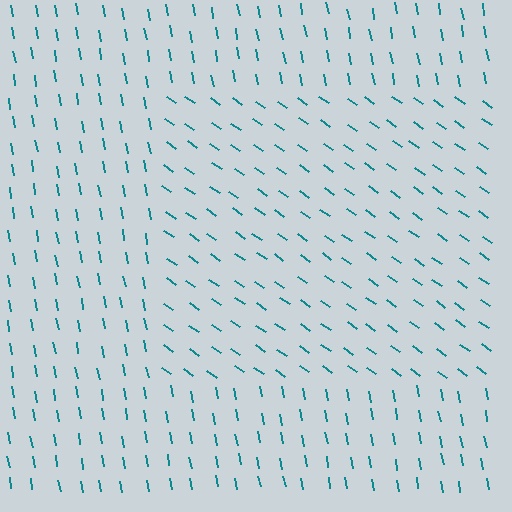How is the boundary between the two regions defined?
The boundary is defined purely by a change in line orientation (approximately 45 degrees difference). All lines are the same color and thickness.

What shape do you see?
I see a rectangle.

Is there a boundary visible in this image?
Yes, there is a texture boundary formed by a change in line orientation.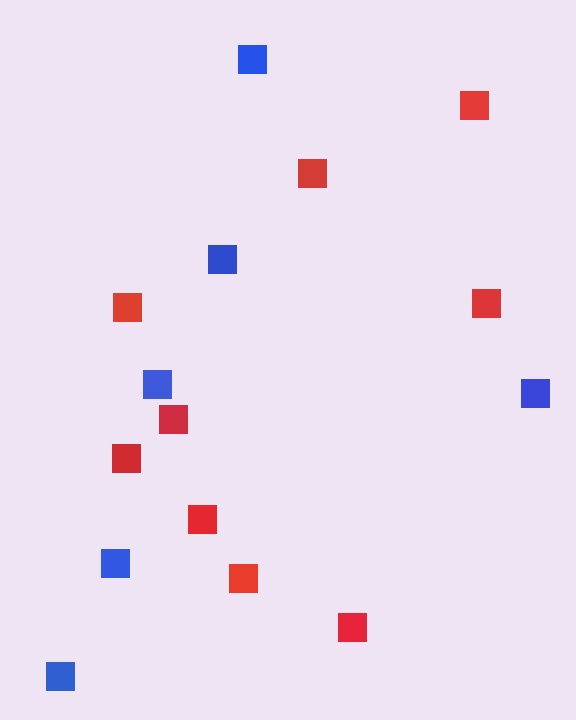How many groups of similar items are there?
There are 2 groups: one group of blue squares (6) and one group of red squares (9).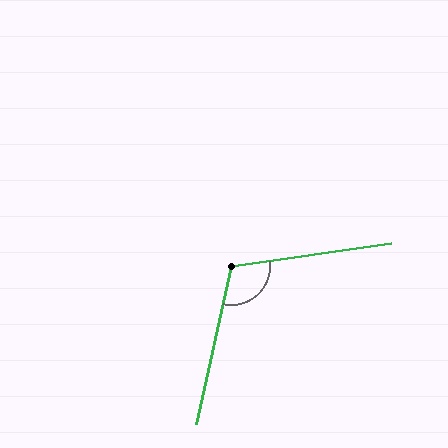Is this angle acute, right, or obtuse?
It is obtuse.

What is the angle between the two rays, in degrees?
Approximately 111 degrees.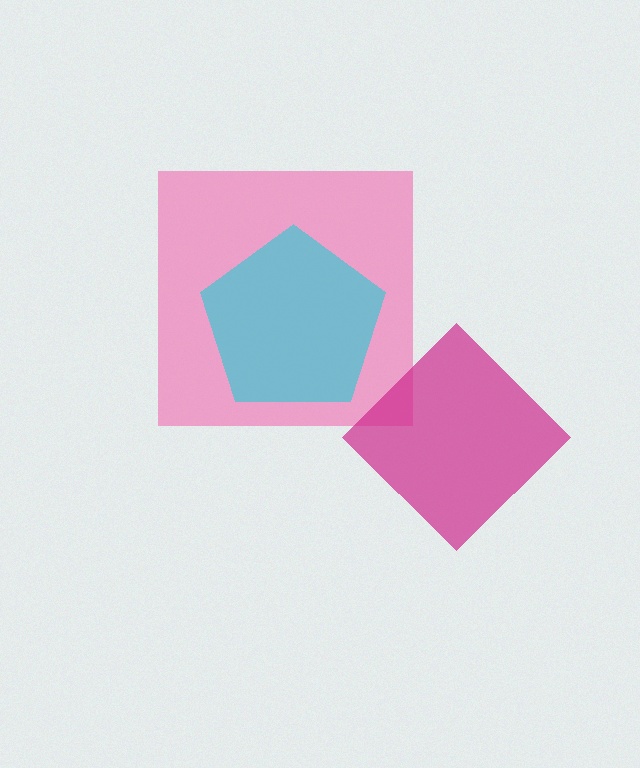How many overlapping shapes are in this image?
There are 3 overlapping shapes in the image.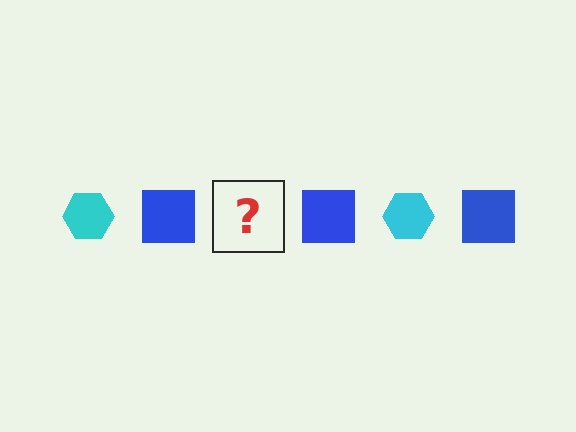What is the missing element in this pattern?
The missing element is a cyan hexagon.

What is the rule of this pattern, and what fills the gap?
The rule is that the pattern alternates between cyan hexagon and blue square. The gap should be filled with a cyan hexagon.